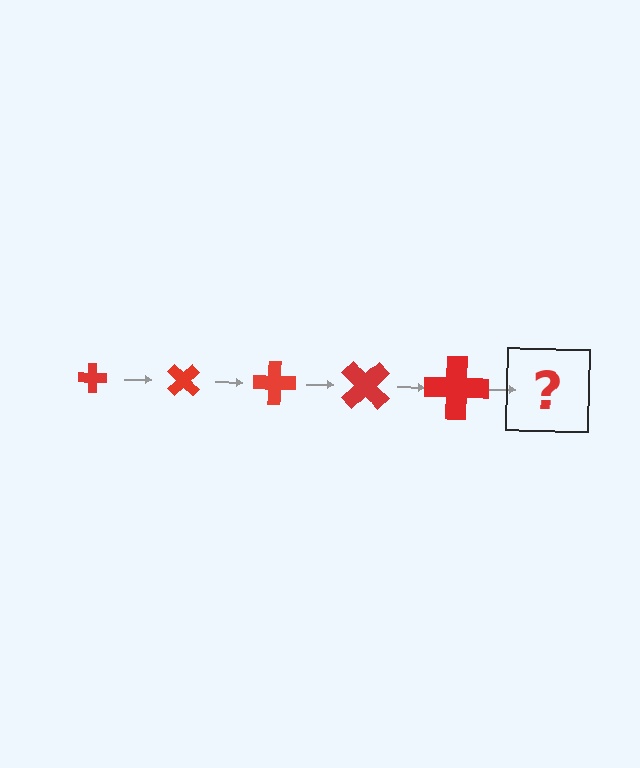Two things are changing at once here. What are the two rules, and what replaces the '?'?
The two rules are that the cross grows larger each step and it rotates 45 degrees each step. The '?' should be a cross, larger than the previous one and rotated 225 degrees from the start.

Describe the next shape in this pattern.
It should be a cross, larger than the previous one and rotated 225 degrees from the start.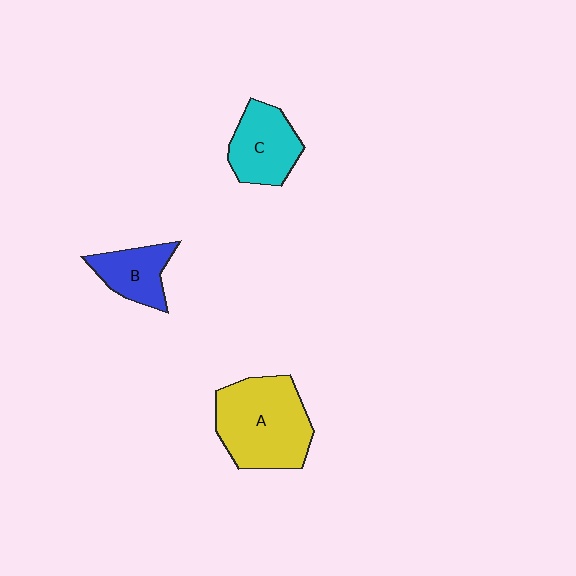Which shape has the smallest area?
Shape B (blue).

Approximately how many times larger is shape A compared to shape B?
Approximately 2.1 times.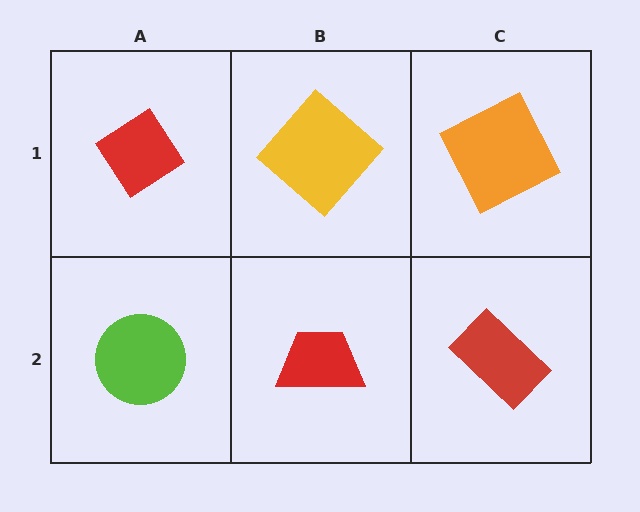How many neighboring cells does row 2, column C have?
2.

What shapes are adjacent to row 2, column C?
An orange square (row 1, column C), a red trapezoid (row 2, column B).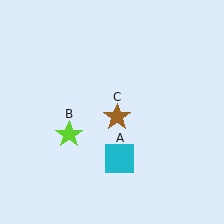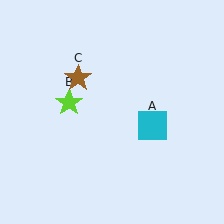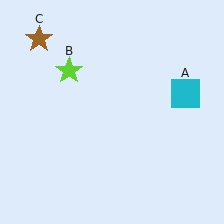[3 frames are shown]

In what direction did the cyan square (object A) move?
The cyan square (object A) moved up and to the right.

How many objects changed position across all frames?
3 objects changed position: cyan square (object A), lime star (object B), brown star (object C).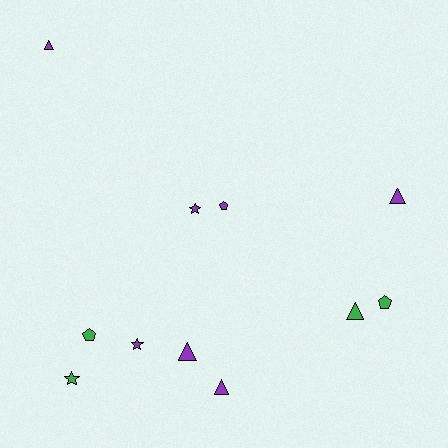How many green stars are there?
There is 1 green star.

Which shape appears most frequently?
Triangle, with 5 objects.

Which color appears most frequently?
Purple, with 7 objects.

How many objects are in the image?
There are 11 objects.